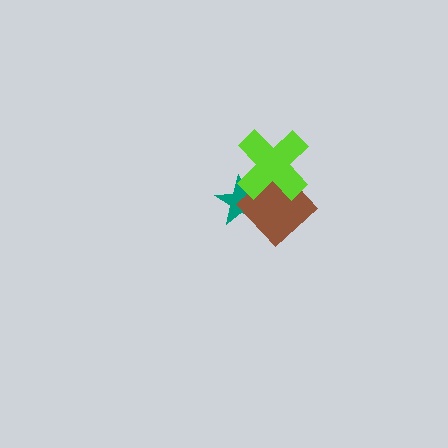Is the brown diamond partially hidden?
Yes, it is partially covered by another shape.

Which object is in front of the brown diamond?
The lime cross is in front of the brown diamond.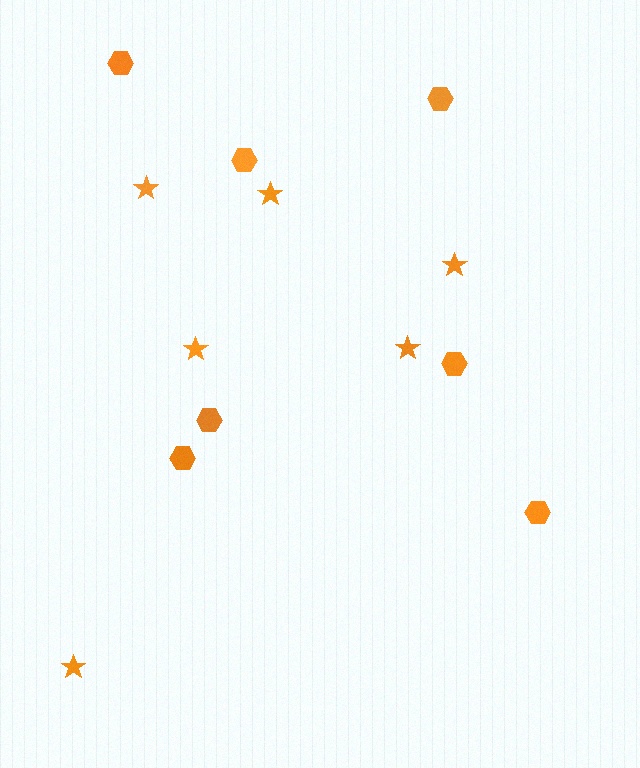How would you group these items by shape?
There are 2 groups: one group of stars (6) and one group of hexagons (7).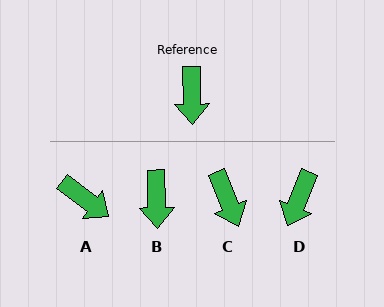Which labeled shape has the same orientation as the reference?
B.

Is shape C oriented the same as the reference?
No, it is off by about 21 degrees.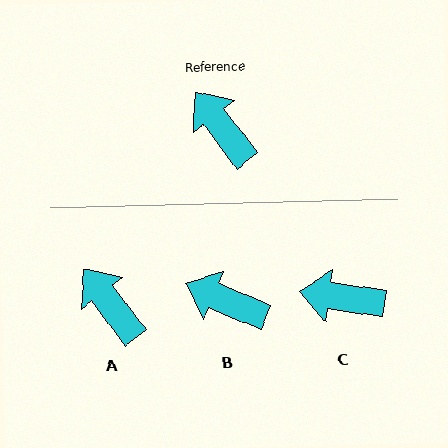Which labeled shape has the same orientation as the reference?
A.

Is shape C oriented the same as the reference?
No, it is off by about 45 degrees.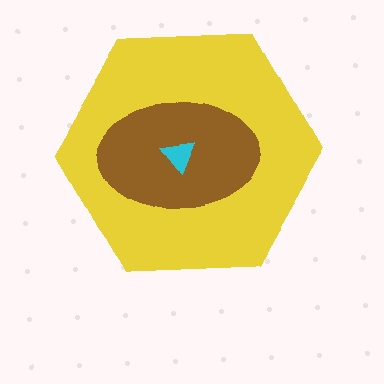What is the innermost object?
The cyan triangle.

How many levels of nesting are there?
3.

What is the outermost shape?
The yellow hexagon.